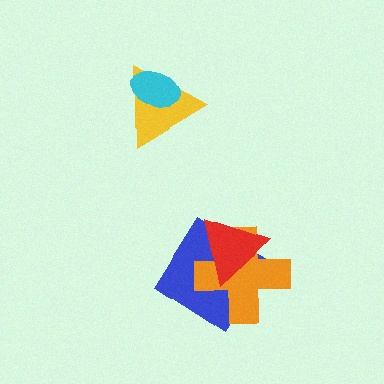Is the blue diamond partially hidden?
Yes, it is partially covered by another shape.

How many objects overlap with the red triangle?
2 objects overlap with the red triangle.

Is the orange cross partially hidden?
Yes, it is partially covered by another shape.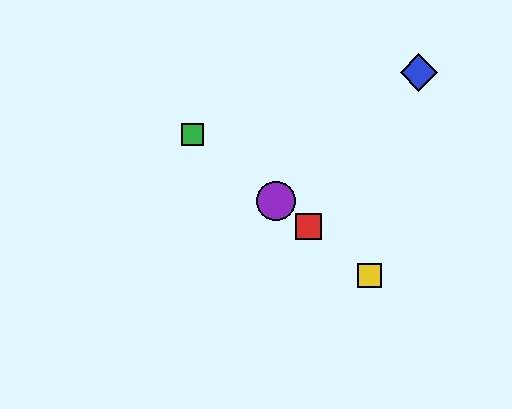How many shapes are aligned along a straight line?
4 shapes (the red square, the green square, the yellow square, the purple circle) are aligned along a straight line.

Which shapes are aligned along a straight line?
The red square, the green square, the yellow square, the purple circle are aligned along a straight line.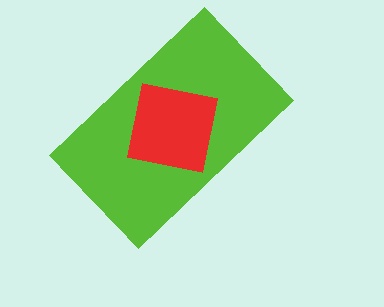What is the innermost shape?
The red square.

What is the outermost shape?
The lime rectangle.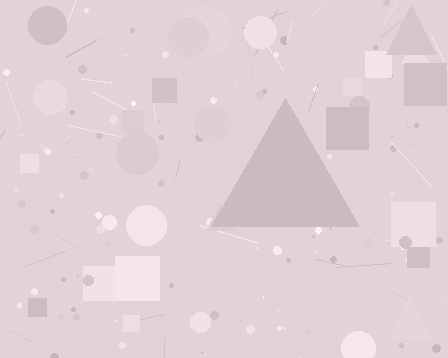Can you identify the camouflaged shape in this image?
The camouflaged shape is a triangle.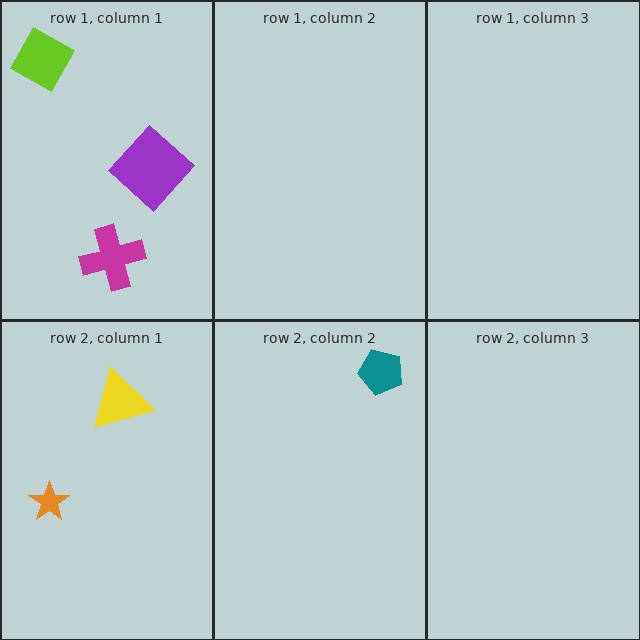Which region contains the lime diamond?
The row 1, column 1 region.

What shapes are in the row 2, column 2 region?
The teal pentagon.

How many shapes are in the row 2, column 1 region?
2.